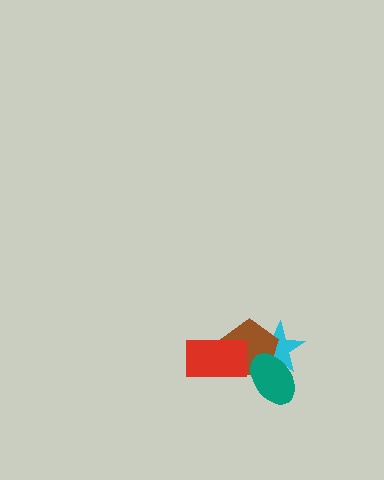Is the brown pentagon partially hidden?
Yes, it is partially covered by another shape.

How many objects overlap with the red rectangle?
1 object overlaps with the red rectangle.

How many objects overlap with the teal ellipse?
2 objects overlap with the teal ellipse.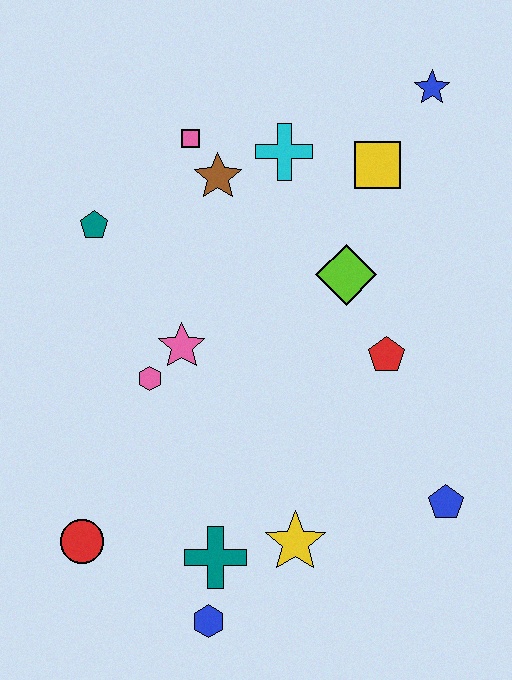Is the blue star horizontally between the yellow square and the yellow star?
No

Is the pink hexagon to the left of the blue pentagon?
Yes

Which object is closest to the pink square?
The brown star is closest to the pink square.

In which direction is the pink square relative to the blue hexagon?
The pink square is above the blue hexagon.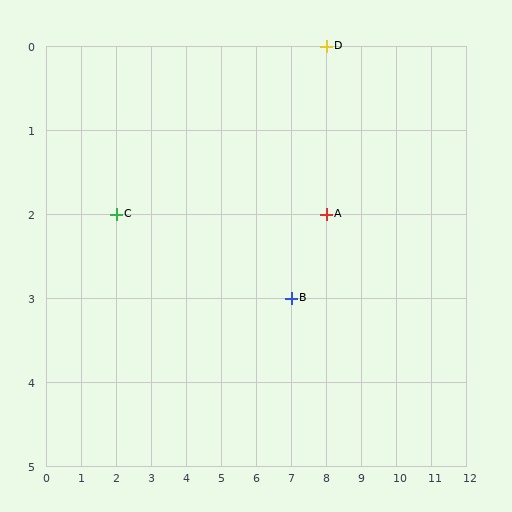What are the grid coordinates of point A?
Point A is at grid coordinates (8, 2).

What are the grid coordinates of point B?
Point B is at grid coordinates (7, 3).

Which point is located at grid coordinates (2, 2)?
Point C is at (2, 2).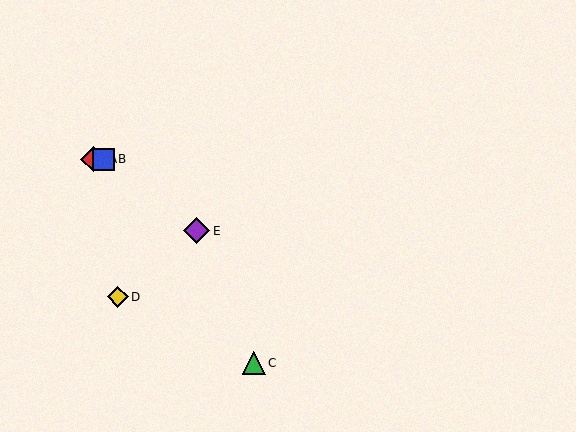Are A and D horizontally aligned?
No, A is at y≈159 and D is at y≈297.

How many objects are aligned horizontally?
2 objects (A, B) are aligned horizontally.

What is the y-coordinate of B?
Object B is at y≈159.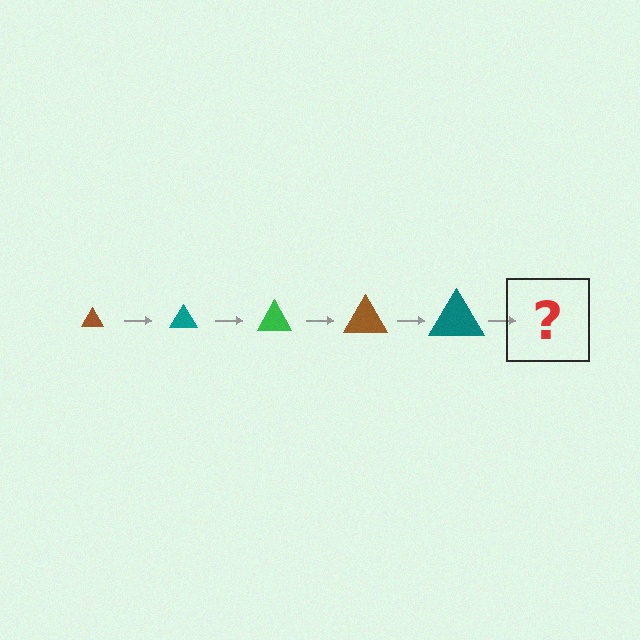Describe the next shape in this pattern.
It should be a green triangle, larger than the previous one.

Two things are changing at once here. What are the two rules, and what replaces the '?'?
The two rules are that the triangle grows larger each step and the color cycles through brown, teal, and green. The '?' should be a green triangle, larger than the previous one.